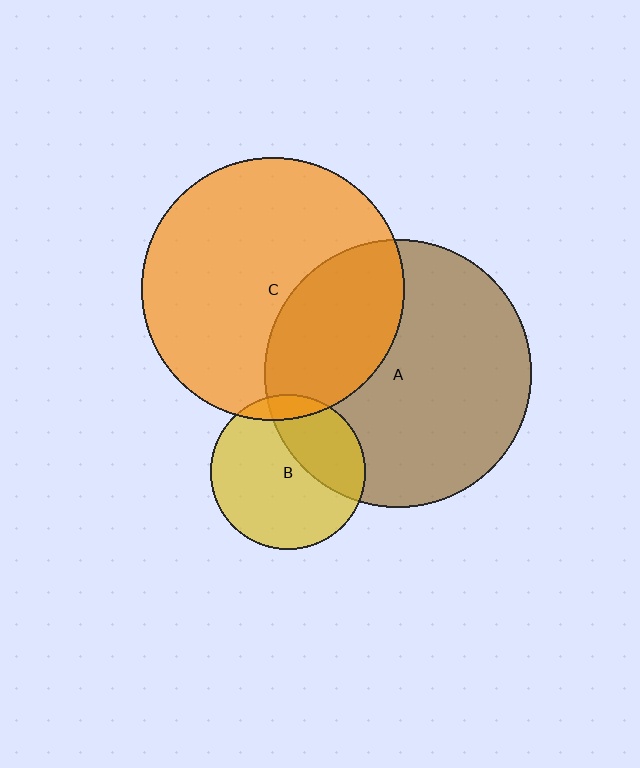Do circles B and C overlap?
Yes.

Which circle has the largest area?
Circle A (brown).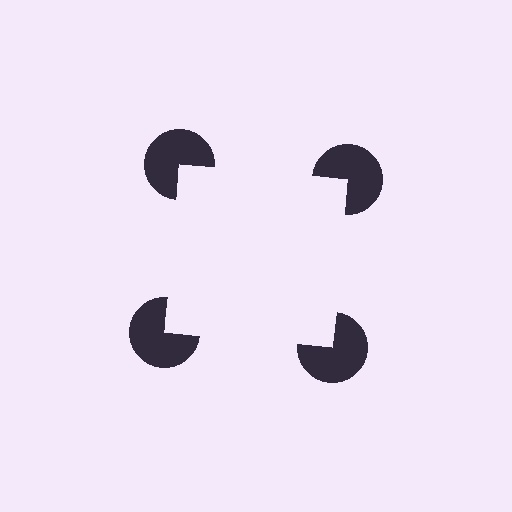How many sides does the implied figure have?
4 sides.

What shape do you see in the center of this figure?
An illusory square — its edges are inferred from the aligned wedge cuts in the pac-man discs, not physically drawn.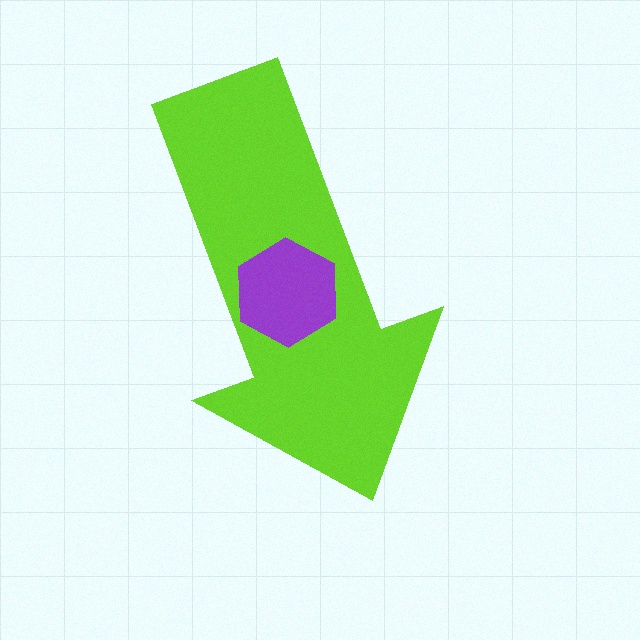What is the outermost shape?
The lime arrow.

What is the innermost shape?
The purple hexagon.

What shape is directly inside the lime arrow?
The purple hexagon.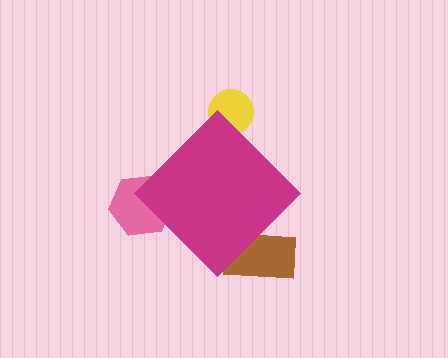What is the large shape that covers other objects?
A magenta diamond.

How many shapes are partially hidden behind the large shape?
3 shapes are partially hidden.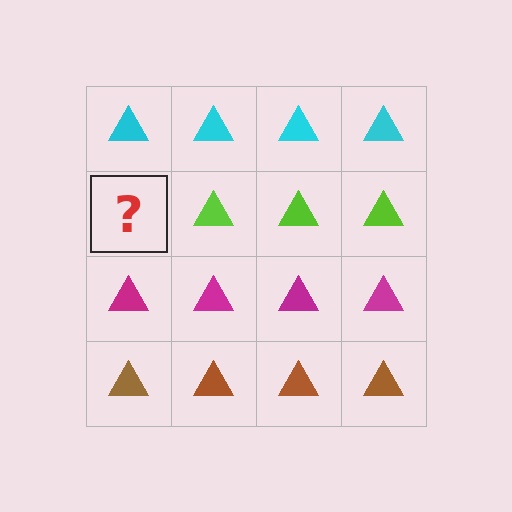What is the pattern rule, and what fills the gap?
The rule is that each row has a consistent color. The gap should be filled with a lime triangle.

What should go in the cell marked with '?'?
The missing cell should contain a lime triangle.